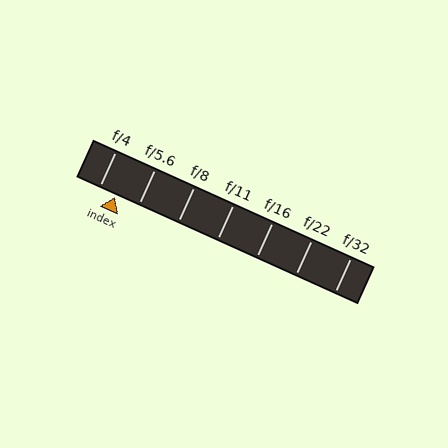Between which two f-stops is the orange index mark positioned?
The index mark is between f/4 and f/5.6.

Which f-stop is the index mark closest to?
The index mark is closest to f/4.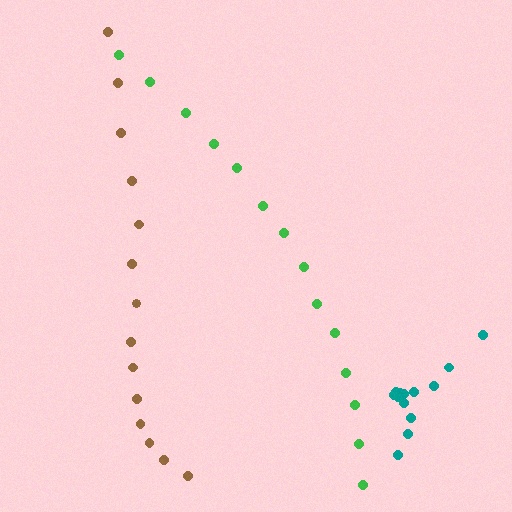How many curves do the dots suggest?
There are 3 distinct paths.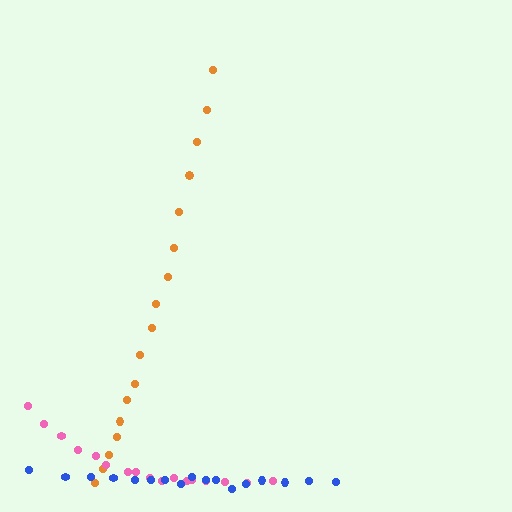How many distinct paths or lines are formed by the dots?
There are 3 distinct paths.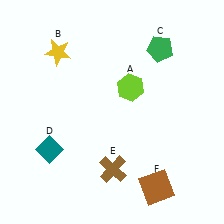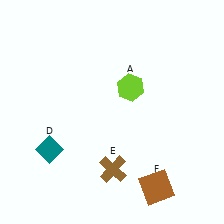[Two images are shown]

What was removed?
The green pentagon (C), the yellow star (B) were removed in Image 2.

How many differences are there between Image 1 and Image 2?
There are 2 differences between the two images.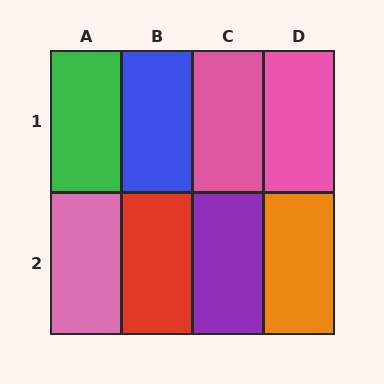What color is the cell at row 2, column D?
Orange.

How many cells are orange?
1 cell is orange.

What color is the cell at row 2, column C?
Purple.